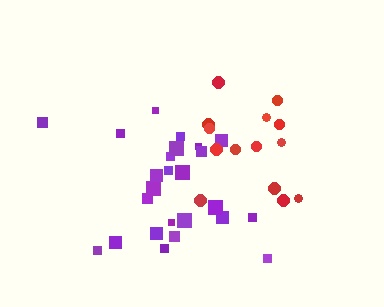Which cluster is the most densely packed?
Purple.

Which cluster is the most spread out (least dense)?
Red.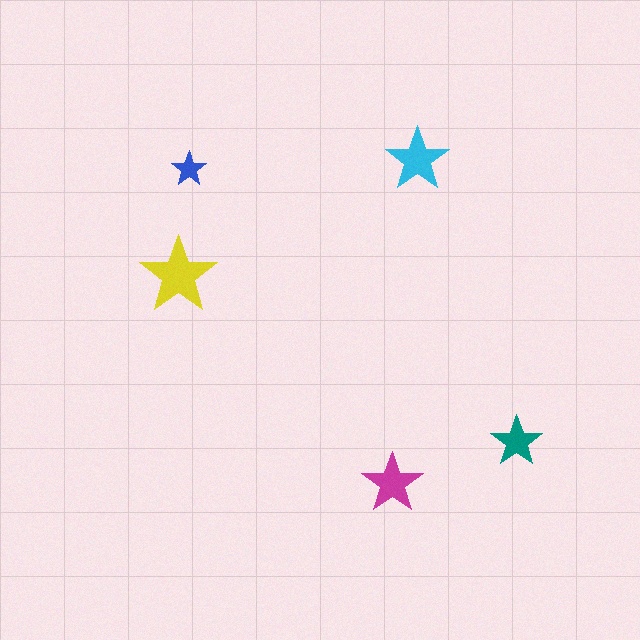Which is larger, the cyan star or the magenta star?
The cyan one.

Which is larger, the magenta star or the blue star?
The magenta one.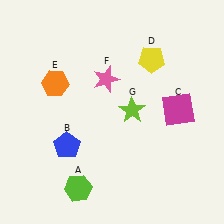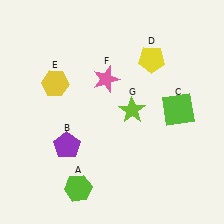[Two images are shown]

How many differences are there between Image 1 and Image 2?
There are 3 differences between the two images.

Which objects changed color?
B changed from blue to purple. C changed from magenta to lime. E changed from orange to yellow.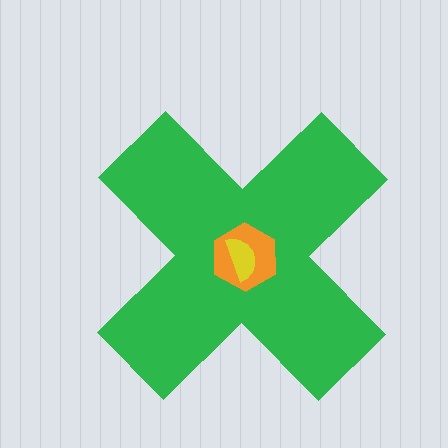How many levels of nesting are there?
3.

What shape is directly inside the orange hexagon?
The yellow semicircle.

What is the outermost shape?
The green cross.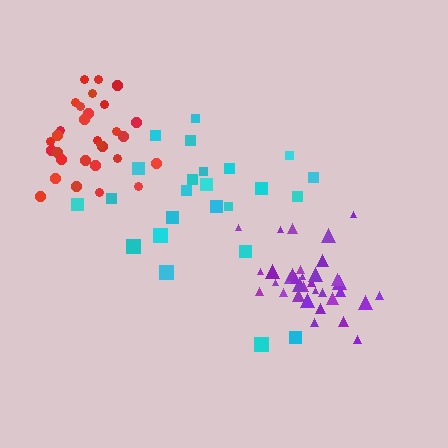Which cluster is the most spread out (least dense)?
Cyan.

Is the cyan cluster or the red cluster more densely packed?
Red.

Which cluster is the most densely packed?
Purple.